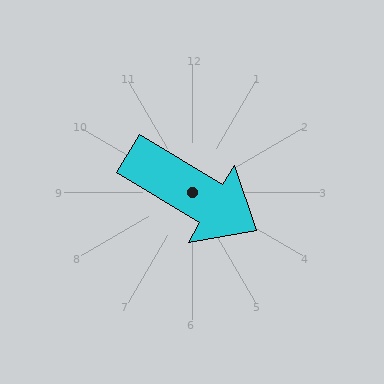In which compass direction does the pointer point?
Southeast.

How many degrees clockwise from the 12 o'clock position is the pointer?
Approximately 121 degrees.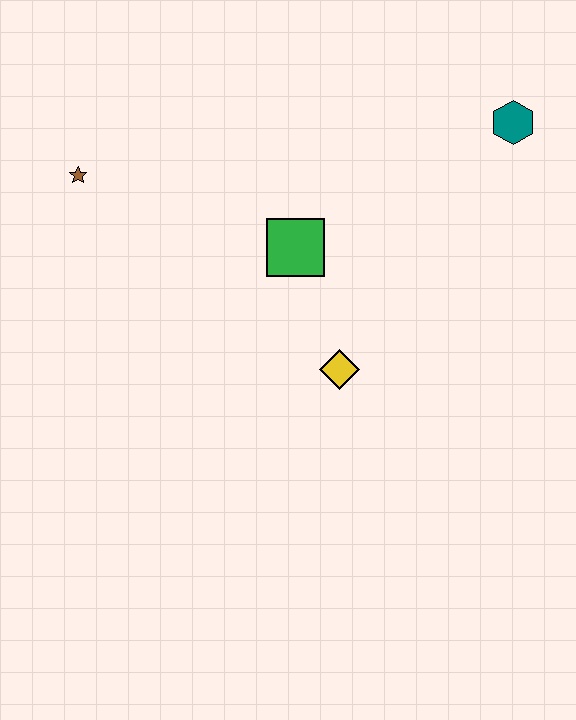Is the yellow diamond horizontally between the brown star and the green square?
No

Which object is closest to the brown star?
The green square is closest to the brown star.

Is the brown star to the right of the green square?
No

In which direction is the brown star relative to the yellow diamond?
The brown star is to the left of the yellow diamond.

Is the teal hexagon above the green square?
Yes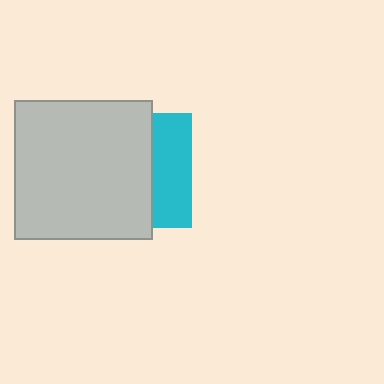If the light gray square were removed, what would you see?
You would see the complete cyan square.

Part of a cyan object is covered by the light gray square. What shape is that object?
It is a square.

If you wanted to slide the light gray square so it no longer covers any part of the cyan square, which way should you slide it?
Slide it left — that is the most direct way to separate the two shapes.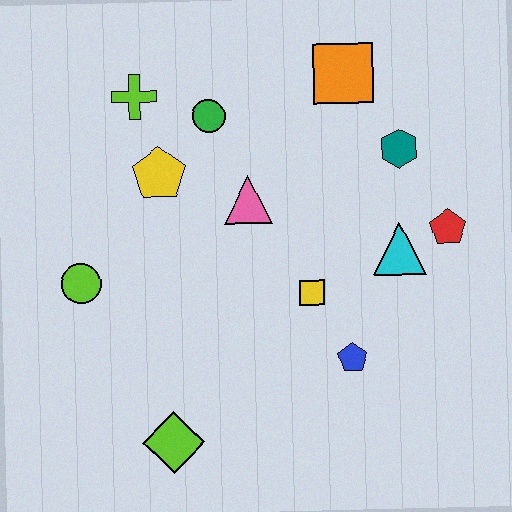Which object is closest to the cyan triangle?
The red pentagon is closest to the cyan triangle.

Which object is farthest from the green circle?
The lime diamond is farthest from the green circle.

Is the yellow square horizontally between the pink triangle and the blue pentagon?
Yes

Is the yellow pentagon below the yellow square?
No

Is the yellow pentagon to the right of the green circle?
No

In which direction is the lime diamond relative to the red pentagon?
The lime diamond is to the left of the red pentagon.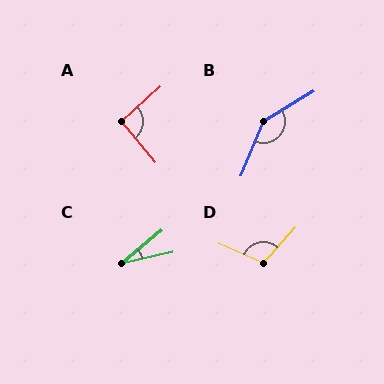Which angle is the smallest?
C, at approximately 27 degrees.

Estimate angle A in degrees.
Approximately 93 degrees.